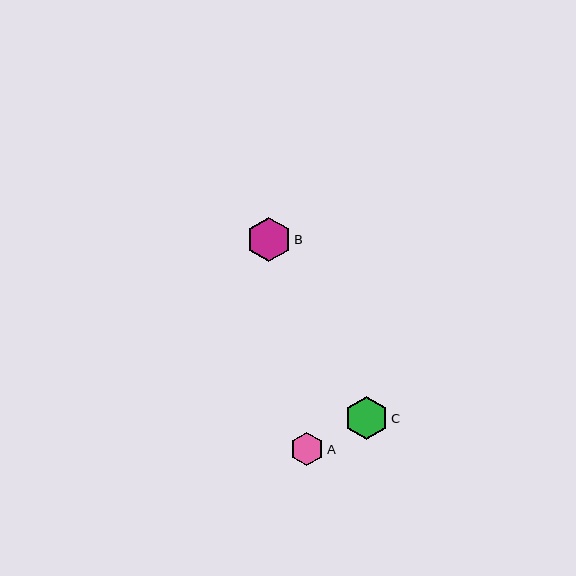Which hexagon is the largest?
Hexagon B is the largest with a size of approximately 45 pixels.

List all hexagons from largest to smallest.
From largest to smallest: B, C, A.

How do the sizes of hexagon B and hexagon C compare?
Hexagon B and hexagon C are approximately the same size.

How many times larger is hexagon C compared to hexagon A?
Hexagon C is approximately 1.3 times the size of hexagon A.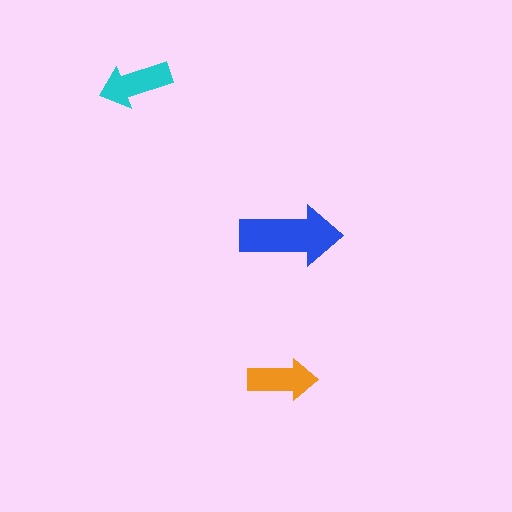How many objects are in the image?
There are 3 objects in the image.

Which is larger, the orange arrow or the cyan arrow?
The cyan one.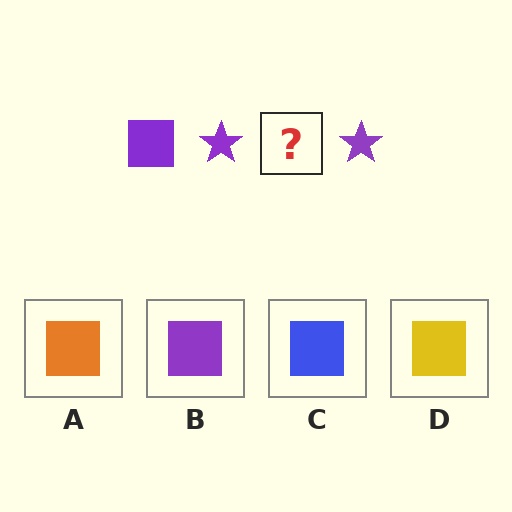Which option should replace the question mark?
Option B.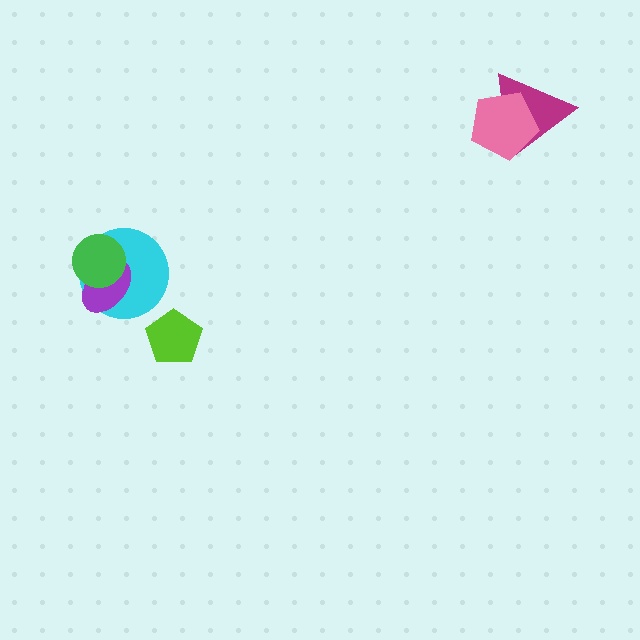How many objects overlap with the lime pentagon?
0 objects overlap with the lime pentagon.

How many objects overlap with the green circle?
2 objects overlap with the green circle.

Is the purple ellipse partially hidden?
Yes, it is partially covered by another shape.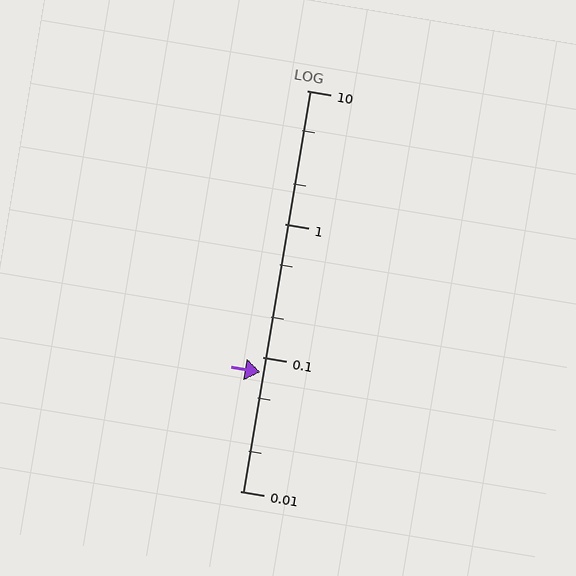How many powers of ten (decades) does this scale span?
The scale spans 3 decades, from 0.01 to 10.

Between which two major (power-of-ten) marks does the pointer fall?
The pointer is between 0.01 and 0.1.